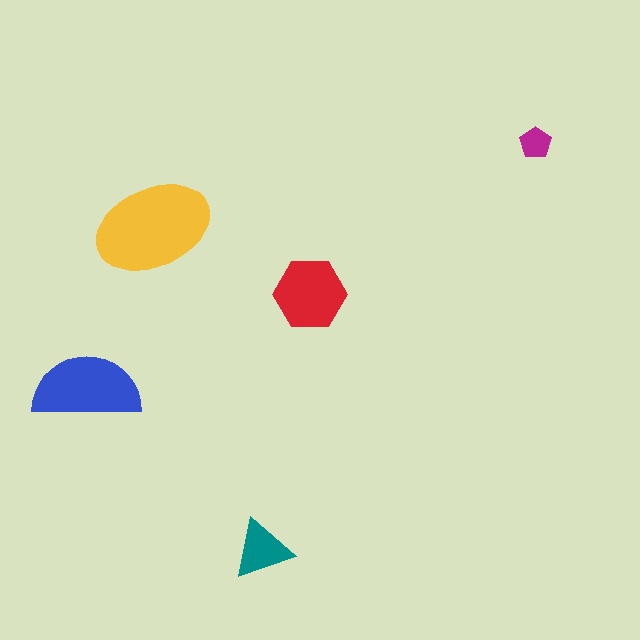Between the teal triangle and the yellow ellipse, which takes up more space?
The yellow ellipse.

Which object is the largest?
The yellow ellipse.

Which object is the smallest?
The magenta pentagon.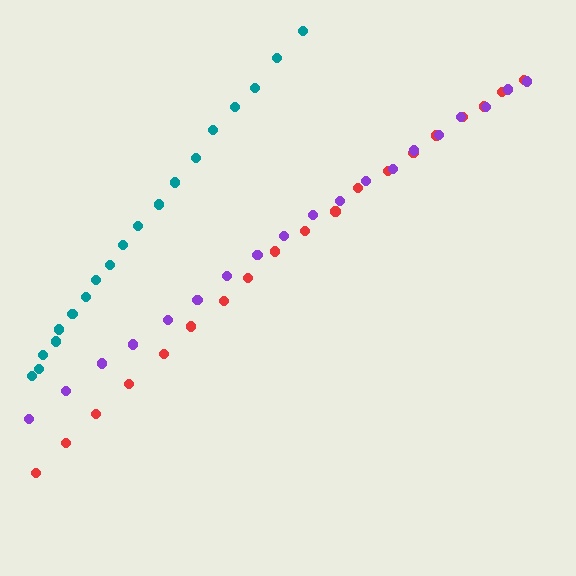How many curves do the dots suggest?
There are 3 distinct paths.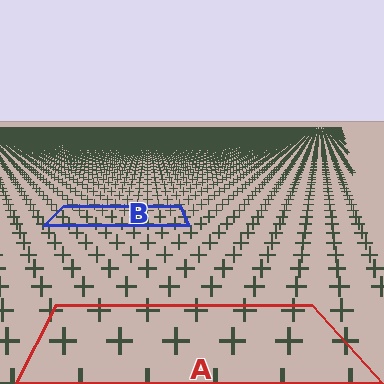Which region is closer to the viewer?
Region A is closer. The texture elements there are larger and more spread out.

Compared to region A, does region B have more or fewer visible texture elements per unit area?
Region B has more texture elements per unit area — they are packed more densely because it is farther away.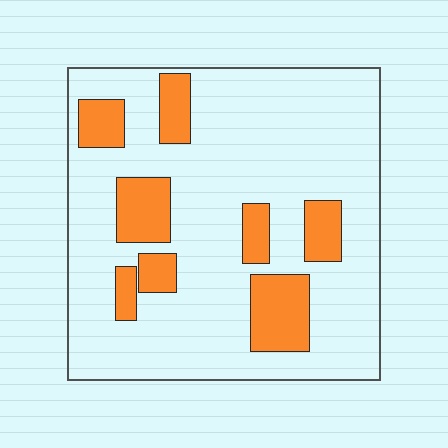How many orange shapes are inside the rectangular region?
8.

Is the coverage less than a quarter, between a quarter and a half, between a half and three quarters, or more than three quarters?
Less than a quarter.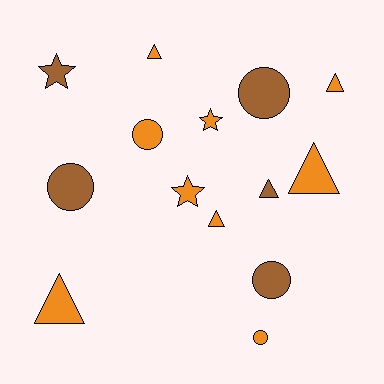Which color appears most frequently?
Orange, with 9 objects.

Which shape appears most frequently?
Triangle, with 6 objects.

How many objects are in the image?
There are 14 objects.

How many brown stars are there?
There is 1 brown star.